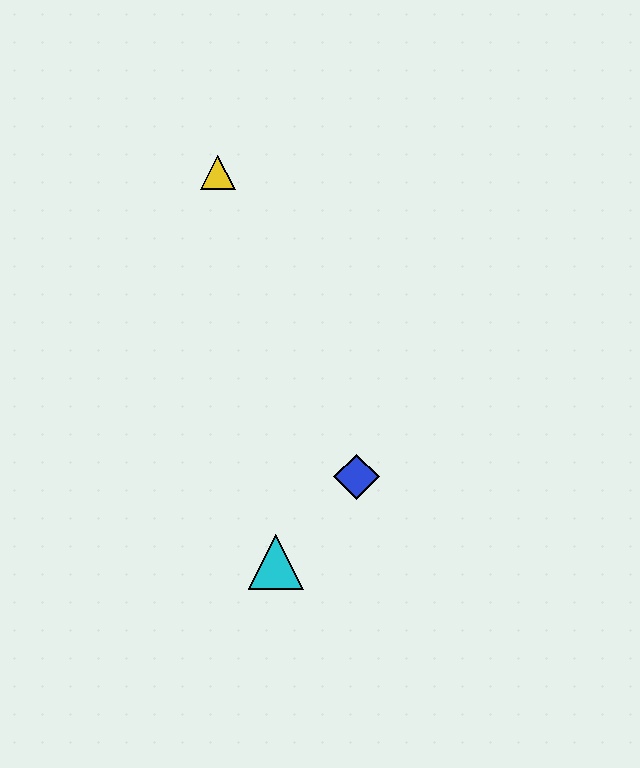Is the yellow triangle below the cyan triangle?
No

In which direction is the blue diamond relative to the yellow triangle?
The blue diamond is below the yellow triangle.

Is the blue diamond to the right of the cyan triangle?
Yes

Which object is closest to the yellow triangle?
The blue diamond is closest to the yellow triangle.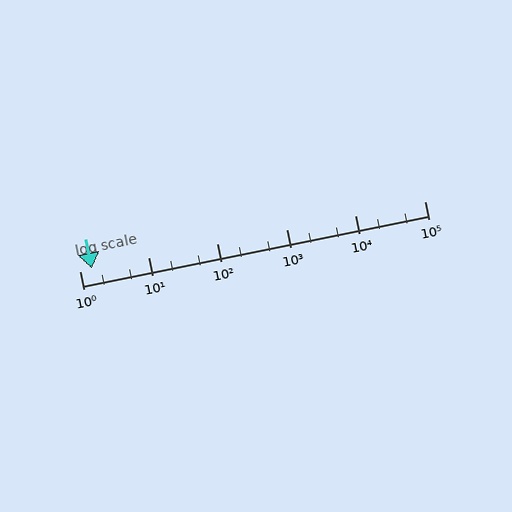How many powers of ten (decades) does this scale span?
The scale spans 5 decades, from 1 to 100000.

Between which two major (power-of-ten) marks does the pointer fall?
The pointer is between 1 and 10.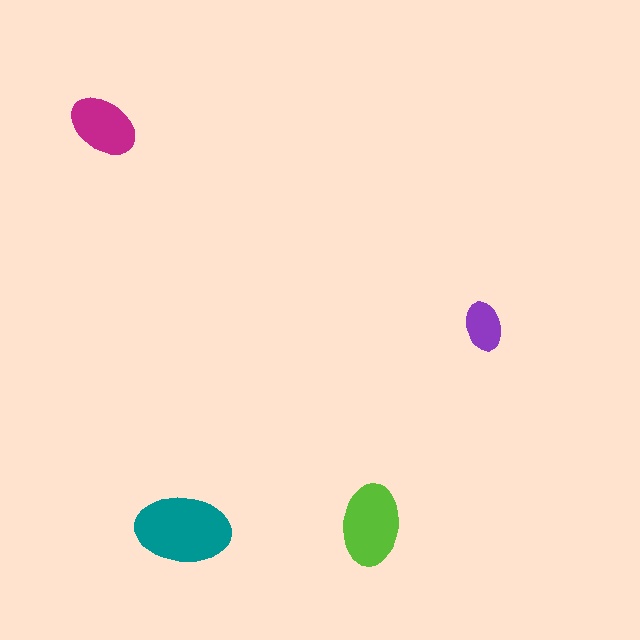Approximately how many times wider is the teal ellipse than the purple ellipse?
About 2 times wider.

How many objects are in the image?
There are 4 objects in the image.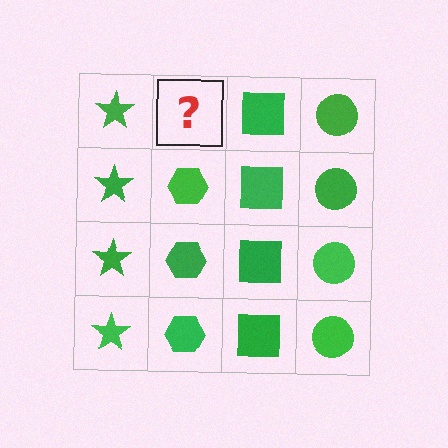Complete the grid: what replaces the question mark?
The question mark should be replaced with a green hexagon.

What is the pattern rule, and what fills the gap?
The rule is that each column has a consistent shape. The gap should be filled with a green hexagon.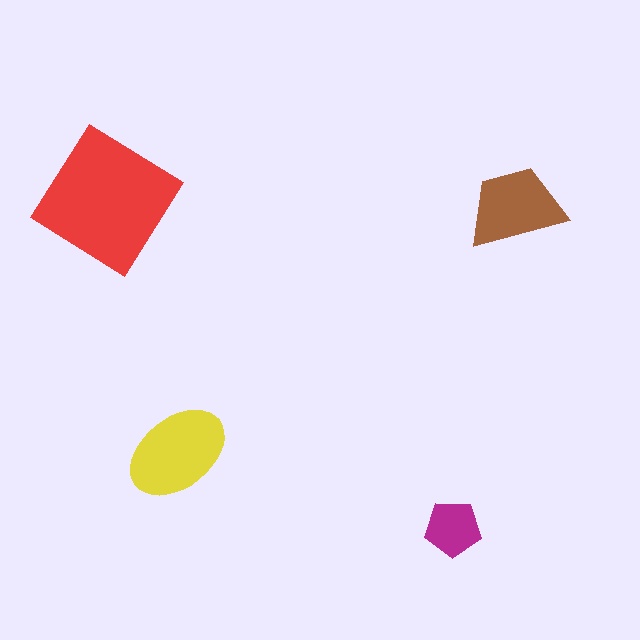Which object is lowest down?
The magenta pentagon is bottommost.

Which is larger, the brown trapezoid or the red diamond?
The red diamond.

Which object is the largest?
The red diamond.